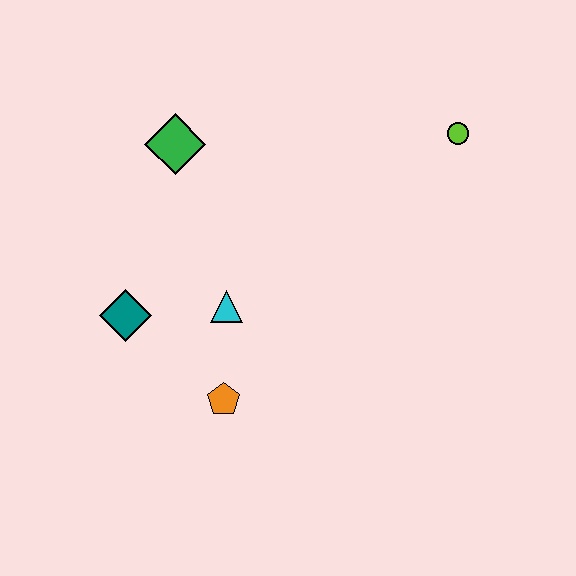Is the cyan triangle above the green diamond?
No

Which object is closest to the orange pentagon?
The cyan triangle is closest to the orange pentagon.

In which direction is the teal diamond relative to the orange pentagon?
The teal diamond is to the left of the orange pentagon.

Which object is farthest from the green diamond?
The lime circle is farthest from the green diamond.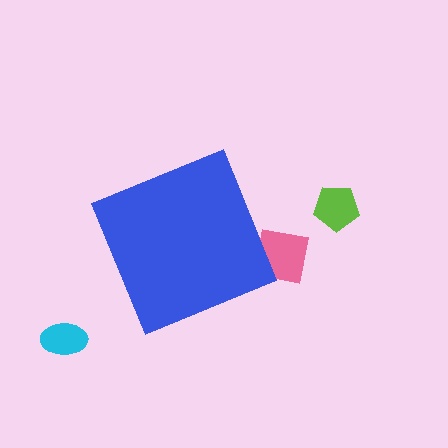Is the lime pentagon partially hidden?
No, the lime pentagon is fully visible.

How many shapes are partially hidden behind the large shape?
1 shape is partially hidden.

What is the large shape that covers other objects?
A blue diamond.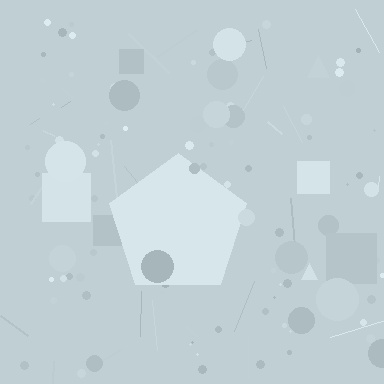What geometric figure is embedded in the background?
A pentagon is embedded in the background.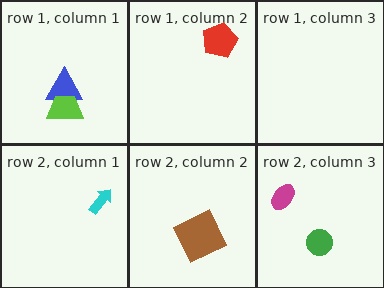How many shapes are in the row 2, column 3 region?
2.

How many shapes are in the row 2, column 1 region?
1.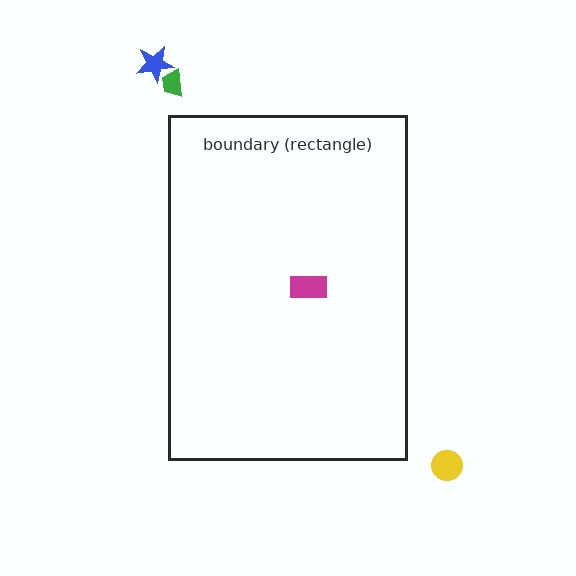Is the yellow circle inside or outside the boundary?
Outside.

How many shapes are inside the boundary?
1 inside, 3 outside.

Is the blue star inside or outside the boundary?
Outside.